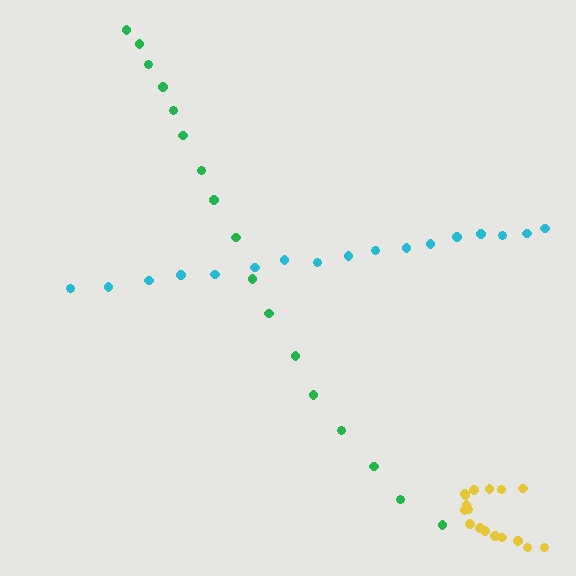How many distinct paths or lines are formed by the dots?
There are 3 distinct paths.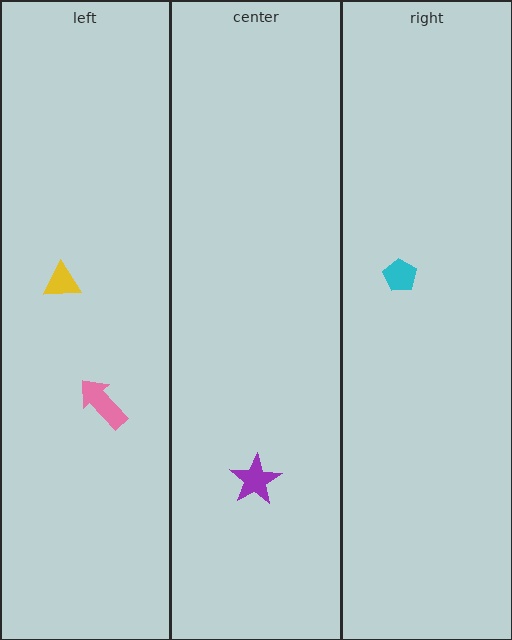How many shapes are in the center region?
1.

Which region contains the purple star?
The center region.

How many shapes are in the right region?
1.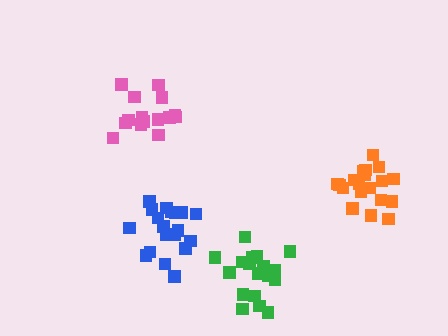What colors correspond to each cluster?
The clusters are colored: blue, orange, pink, green.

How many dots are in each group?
Group 1: 19 dots, Group 2: 20 dots, Group 3: 15 dots, Group 4: 18 dots (72 total).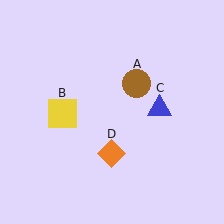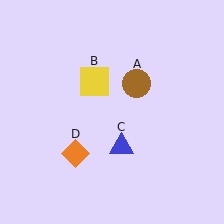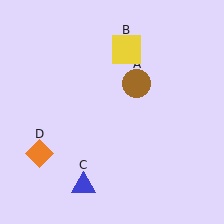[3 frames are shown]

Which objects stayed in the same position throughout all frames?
Brown circle (object A) remained stationary.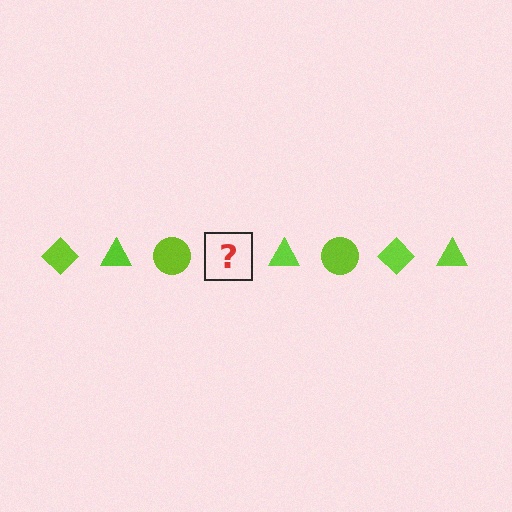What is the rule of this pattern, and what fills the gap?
The rule is that the pattern cycles through diamond, triangle, circle shapes in lime. The gap should be filled with a lime diamond.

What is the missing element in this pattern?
The missing element is a lime diamond.